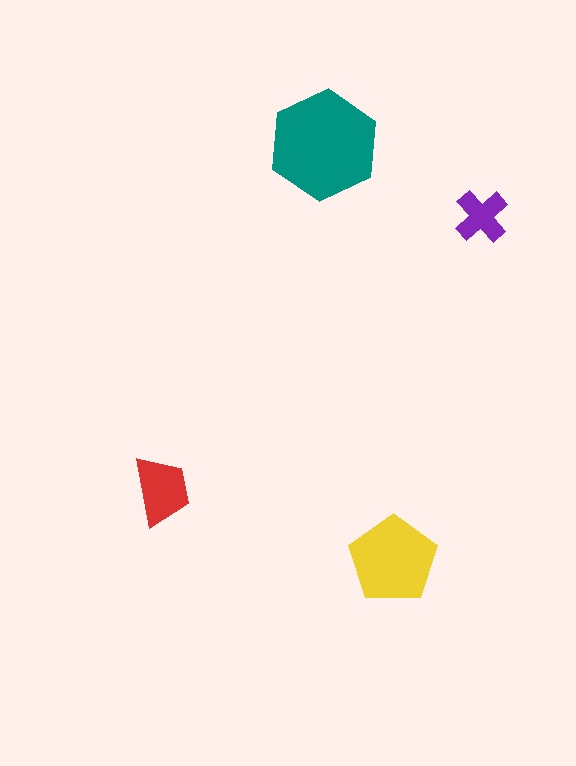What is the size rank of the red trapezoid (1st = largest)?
3rd.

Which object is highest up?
The teal hexagon is topmost.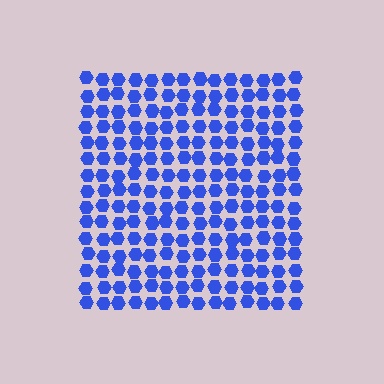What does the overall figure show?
The overall figure shows a square.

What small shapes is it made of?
It is made of small hexagons.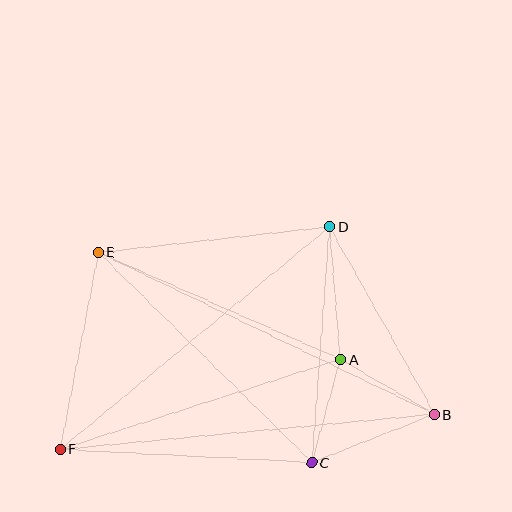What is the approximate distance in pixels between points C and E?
The distance between C and E is approximately 300 pixels.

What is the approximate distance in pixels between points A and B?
The distance between A and B is approximately 109 pixels.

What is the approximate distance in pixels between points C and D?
The distance between C and D is approximately 237 pixels.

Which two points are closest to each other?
Points A and C are closest to each other.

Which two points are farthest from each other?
Points B and F are farthest from each other.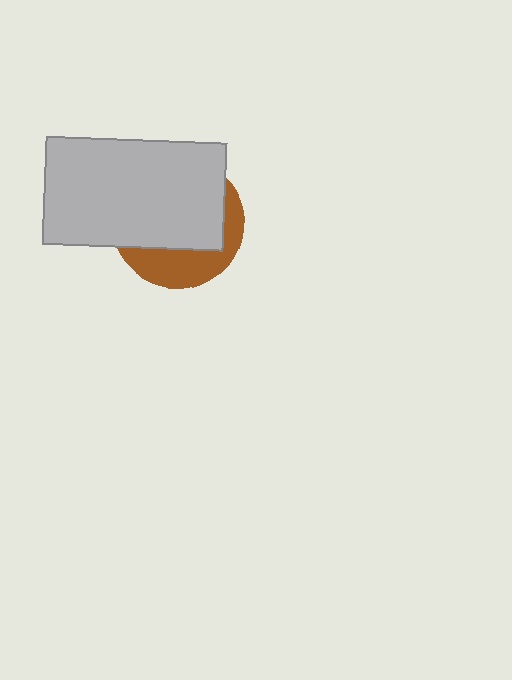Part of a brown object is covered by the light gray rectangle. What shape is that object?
It is a circle.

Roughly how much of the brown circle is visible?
A small part of it is visible (roughly 33%).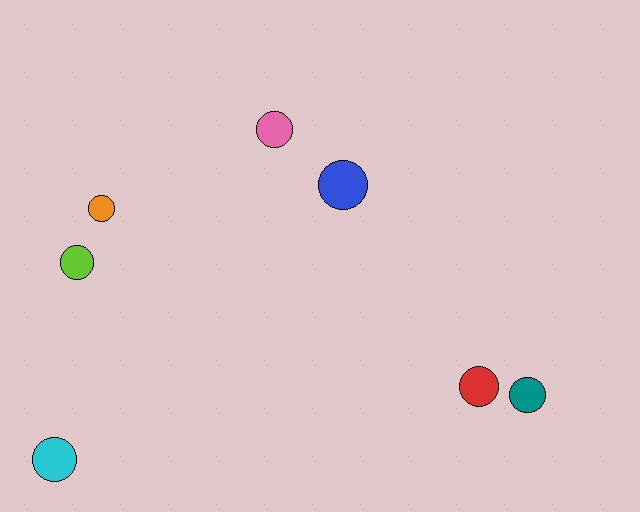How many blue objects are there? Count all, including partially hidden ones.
There is 1 blue object.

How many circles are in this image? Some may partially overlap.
There are 7 circles.